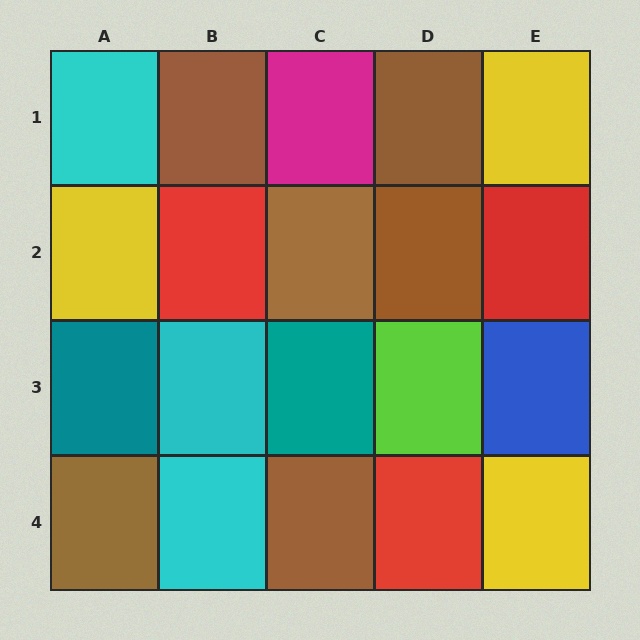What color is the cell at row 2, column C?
Brown.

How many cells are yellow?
3 cells are yellow.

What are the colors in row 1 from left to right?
Cyan, brown, magenta, brown, yellow.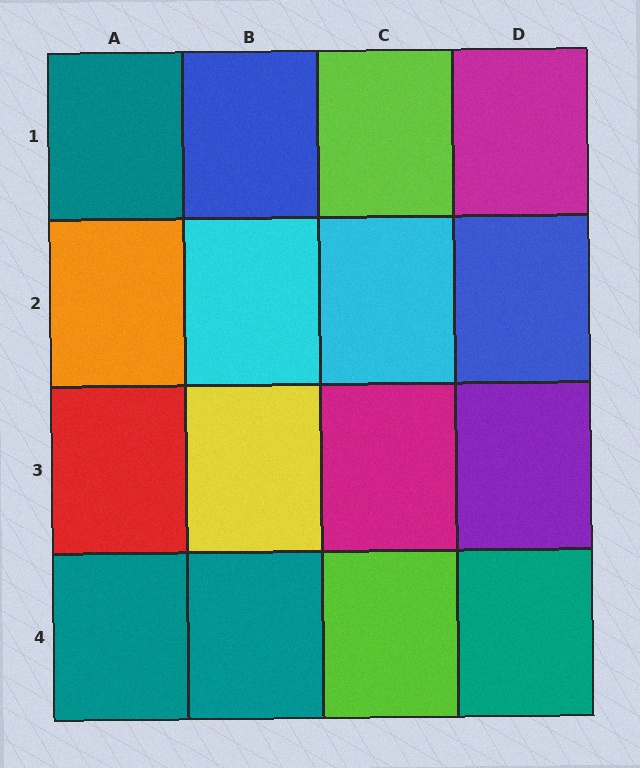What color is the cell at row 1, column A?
Teal.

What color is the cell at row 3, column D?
Purple.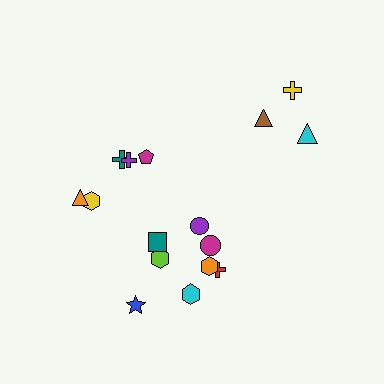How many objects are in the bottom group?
There are 8 objects.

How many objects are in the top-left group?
There are 5 objects.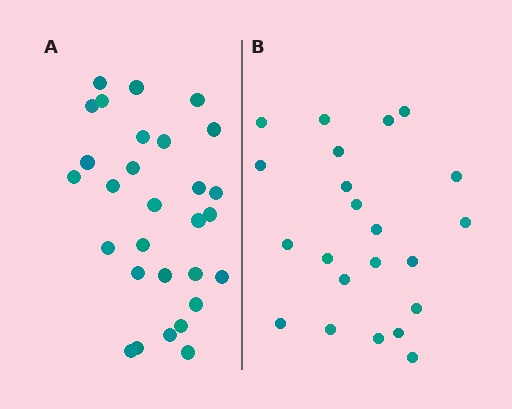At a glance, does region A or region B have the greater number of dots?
Region A (the left region) has more dots.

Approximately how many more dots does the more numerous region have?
Region A has roughly 8 or so more dots than region B.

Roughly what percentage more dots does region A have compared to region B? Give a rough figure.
About 30% more.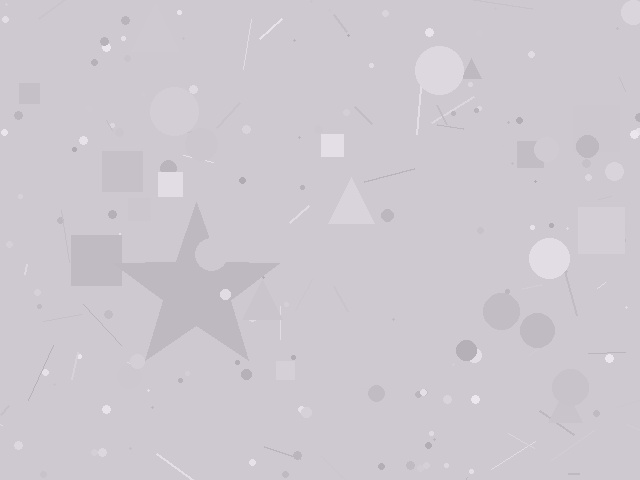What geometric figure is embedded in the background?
A star is embedded in the background.